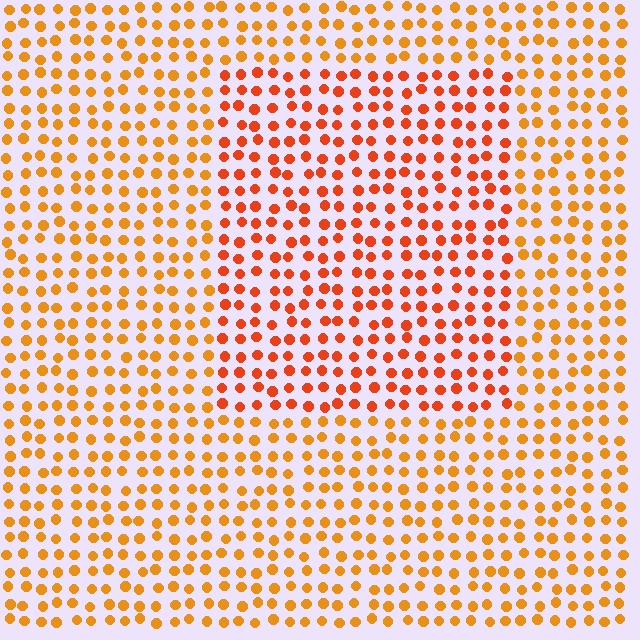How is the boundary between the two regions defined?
The boundary is defined purely by a slight shift in hue (about 24 degrees). Spacing, size, and orientation are identical on both sides.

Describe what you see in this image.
The image is filled with small orange elements in a uniform arrangement. A rectangle-shaped region is visible where the elements are tinted to a slightly different hue, forming a subtle color boundary.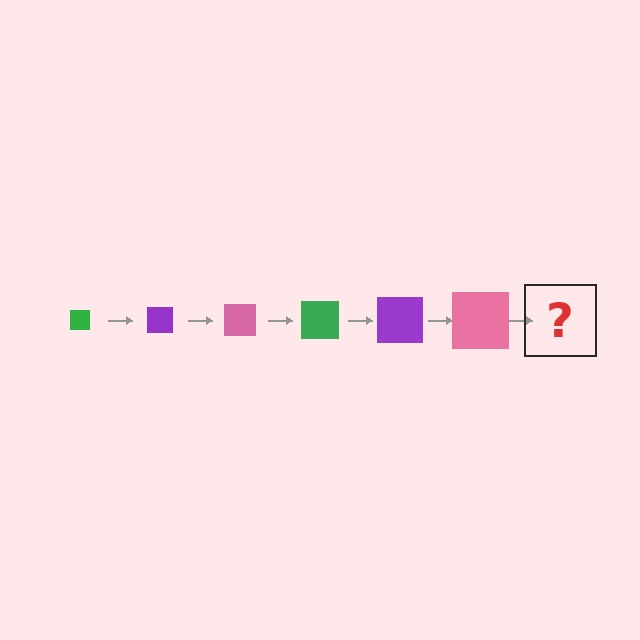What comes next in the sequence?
The next element should be a green square, larger than the previous one.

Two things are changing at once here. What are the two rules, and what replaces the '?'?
The two rules are that the square grows larger each step and the color cycles through green, purple, and pink. The '?' should be a green square, larger than the previous one.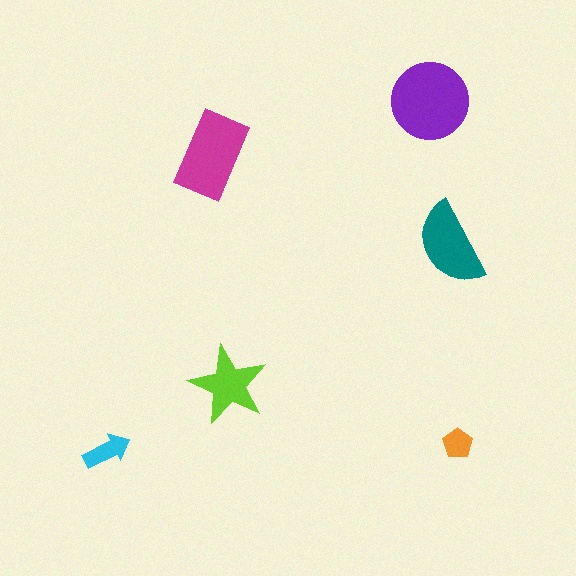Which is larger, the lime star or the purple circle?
The purple circle.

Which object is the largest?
The purple circle.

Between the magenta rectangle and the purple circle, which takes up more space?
The purple circle.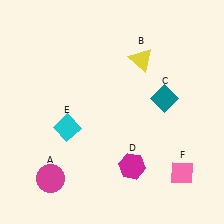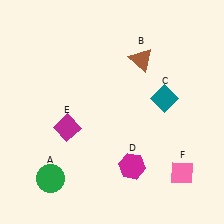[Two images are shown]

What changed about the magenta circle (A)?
In Image 1, A is magenta. In Image 2, it changed to green.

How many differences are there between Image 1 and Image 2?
There are 3 differences between the two images.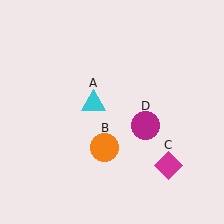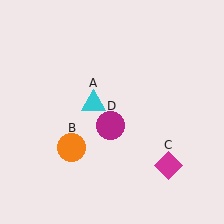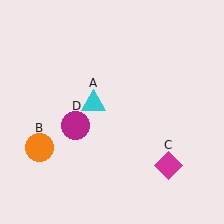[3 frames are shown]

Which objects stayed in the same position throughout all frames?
Cyan triangle (object A) and magenta diamond (object C) remained stationary.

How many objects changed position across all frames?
2 objects changed position: orange circle (object B), magenta circle (object D).